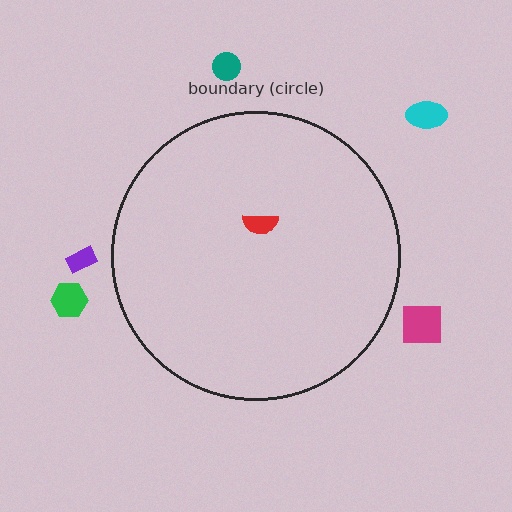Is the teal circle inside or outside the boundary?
Outside.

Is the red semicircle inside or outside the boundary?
Inside.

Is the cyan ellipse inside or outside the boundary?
Outside.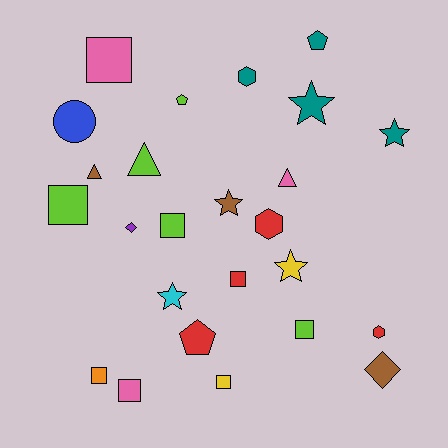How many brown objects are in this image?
There are 3 brown objects.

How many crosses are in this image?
There are no crosses.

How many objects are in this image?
There are 25 objects.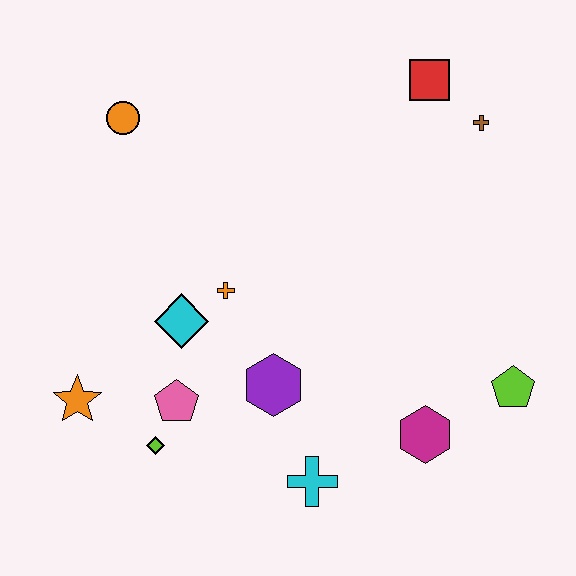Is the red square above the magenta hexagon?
Yes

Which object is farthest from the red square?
The orange star is farthest from the red square.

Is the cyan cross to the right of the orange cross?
Yes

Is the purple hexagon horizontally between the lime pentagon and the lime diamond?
Yes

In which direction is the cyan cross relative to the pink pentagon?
The cyan cross is to the right of the pink pentagon.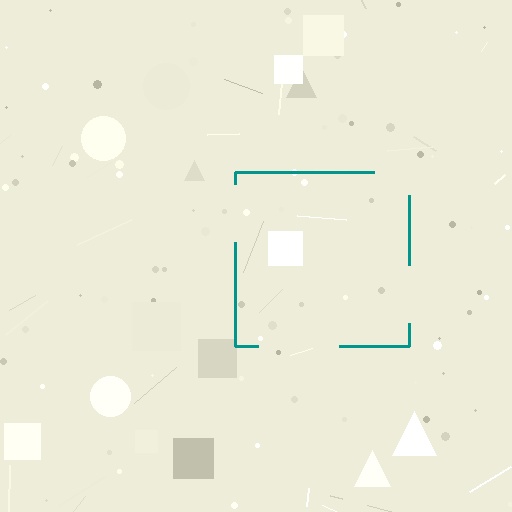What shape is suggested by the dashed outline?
The dashed outline suggests a square.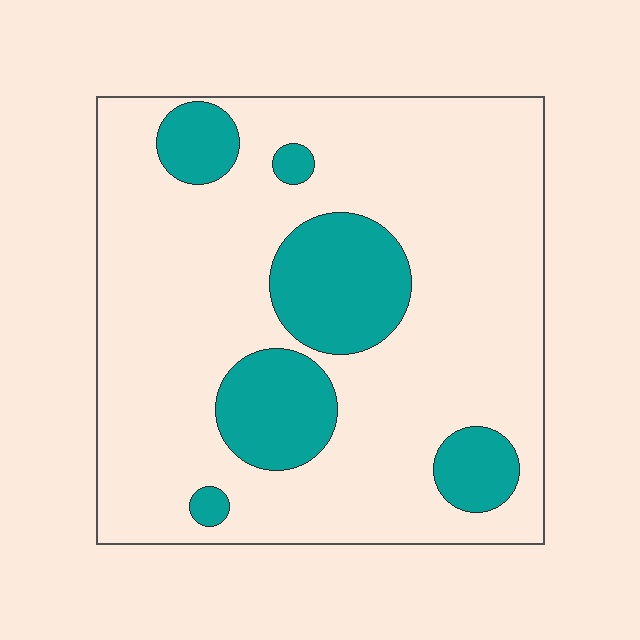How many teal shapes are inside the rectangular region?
6.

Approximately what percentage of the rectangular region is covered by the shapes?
Approximately 20%.